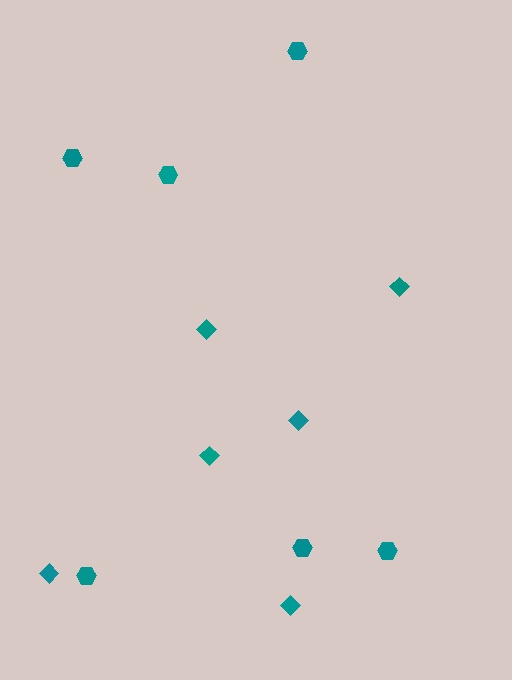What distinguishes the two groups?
There are 2 groups: one group of diamonds (6) and one group of hexagons (6).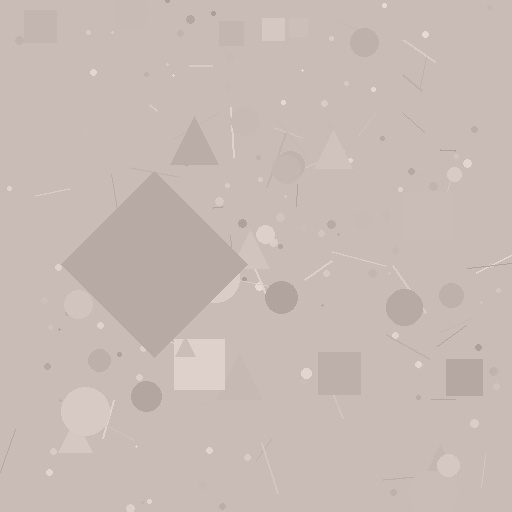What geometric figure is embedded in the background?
A diamond is embedded in the background.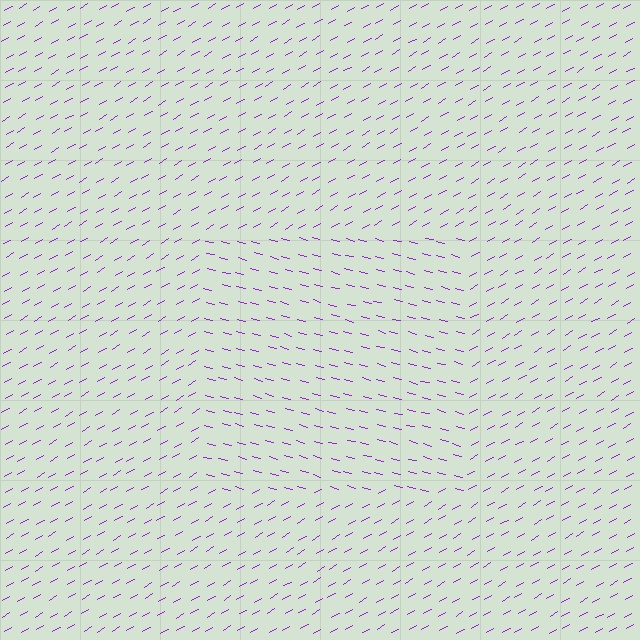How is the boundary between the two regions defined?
The boundary is defined purely by a change in line orientation (approximately 45 degrees difference). All lines are the same color and thickness.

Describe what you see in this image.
The image is filled with small purple line segments. A rectangle region in the image has lines oriented differently from the surrounding lines, creating a visible texture boundary.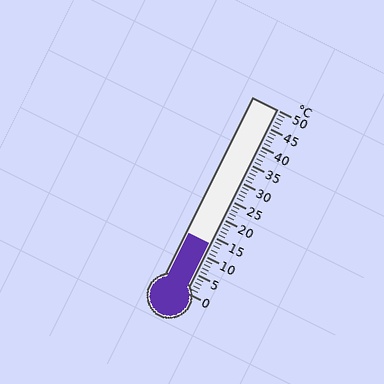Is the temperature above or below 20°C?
The temperature is below 20°C.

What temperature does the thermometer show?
The thermometer shows approximately 13°C.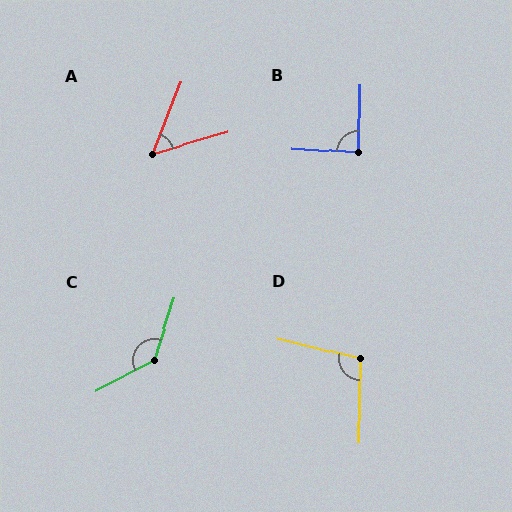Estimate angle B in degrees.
Approximately 87 degrees.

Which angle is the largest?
C, at approximately 136 degrees.